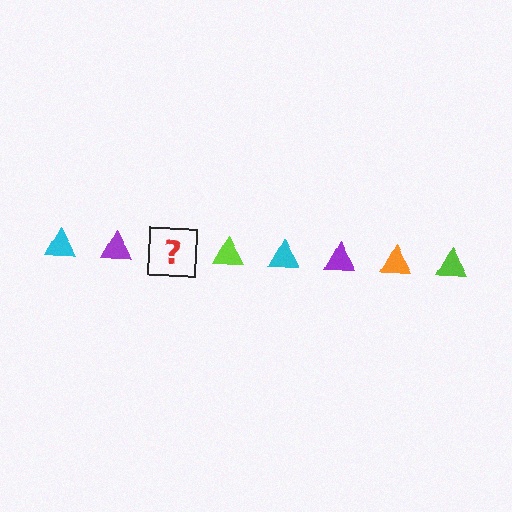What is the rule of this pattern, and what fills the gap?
The rule is that the pattern cycles through cyan, purple, orange, lime triangles. The gap should be filled with an orange triangle.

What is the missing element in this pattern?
The missing element is an orange triangle.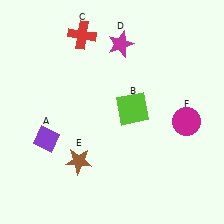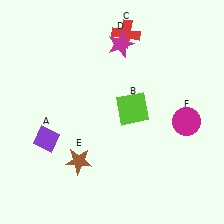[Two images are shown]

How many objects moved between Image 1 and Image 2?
1 object moved between the two images.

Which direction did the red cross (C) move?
The red cross (C) moved right.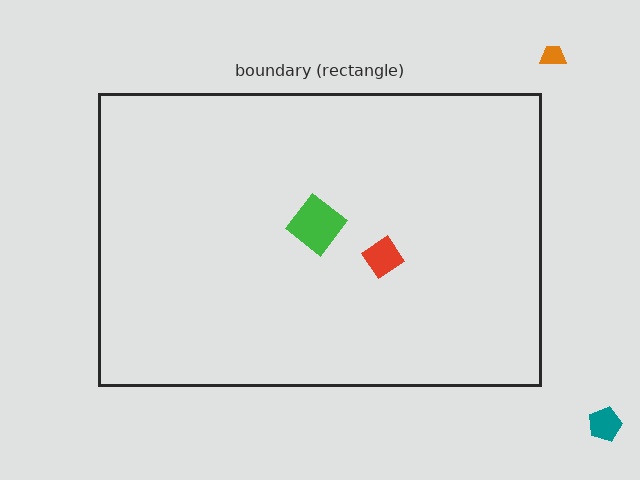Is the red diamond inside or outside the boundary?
Inside.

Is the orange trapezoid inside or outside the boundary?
Outside.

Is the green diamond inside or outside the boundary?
Inside.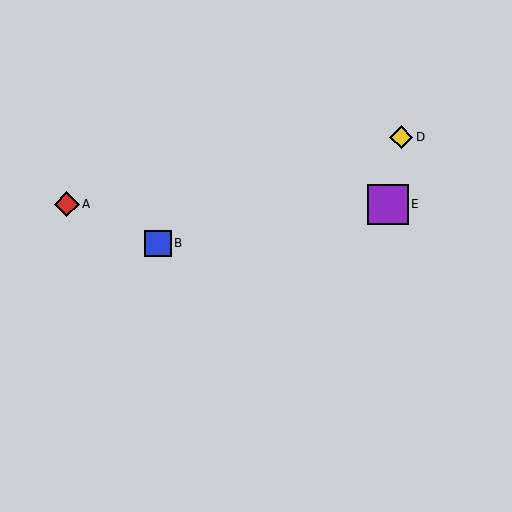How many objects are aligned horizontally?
3 objects (A, C, E) are aligned horizontally.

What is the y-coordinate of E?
Object E is at y≈204.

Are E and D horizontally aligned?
No, E is at y≈204 and D is at y≈137.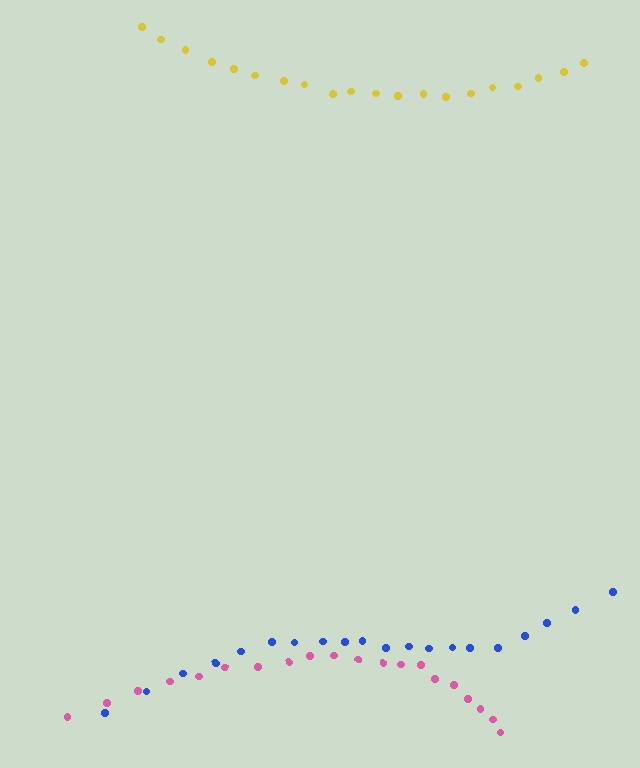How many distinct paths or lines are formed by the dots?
There are 3 distinct paths.